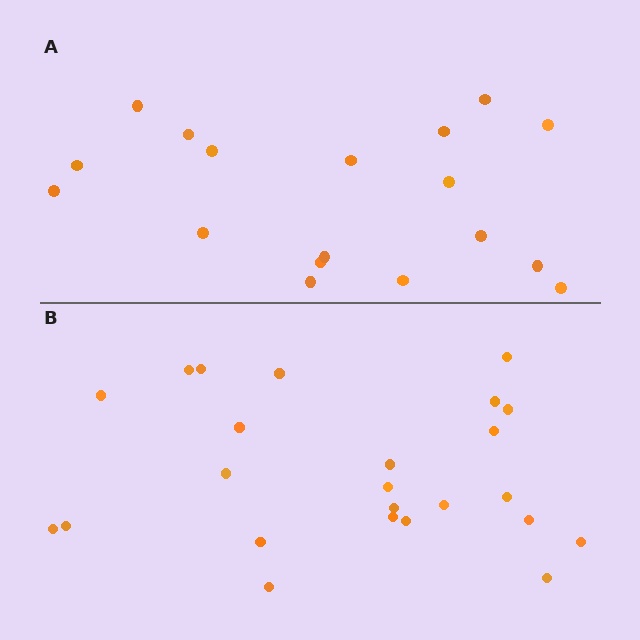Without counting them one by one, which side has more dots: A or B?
Region B (the bottom region) has more dots.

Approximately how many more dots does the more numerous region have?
Region B has about 6 more dots than region A.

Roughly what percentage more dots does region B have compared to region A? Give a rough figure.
About 35% more.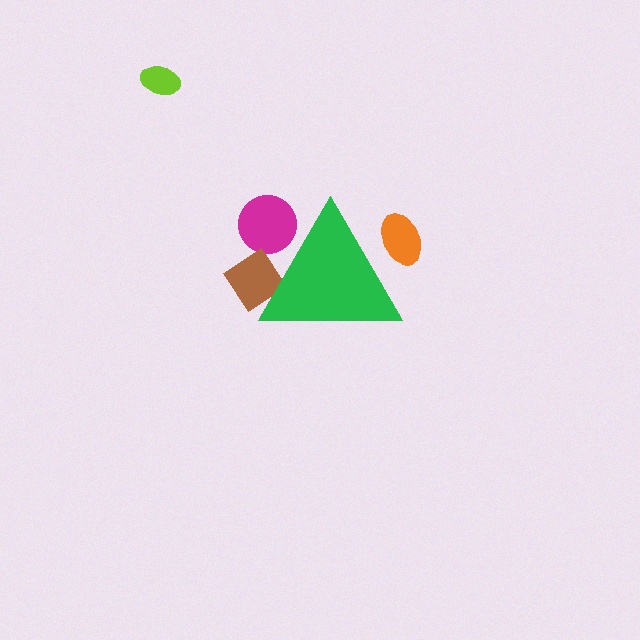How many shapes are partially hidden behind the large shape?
3 shapes are partially hidden.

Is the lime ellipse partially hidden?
No, the lime ellipse is fully visible.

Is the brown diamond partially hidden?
Yes, the brown diamond is partially hidden behind the green triangle.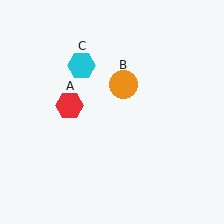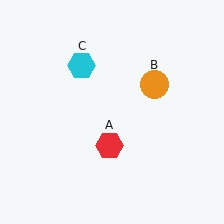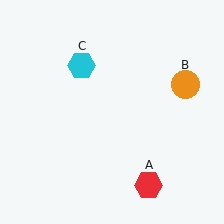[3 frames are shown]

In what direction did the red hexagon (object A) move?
The red hexagon (object A) moved down and to the right.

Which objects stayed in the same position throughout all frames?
Cyan hexagon (object C) remained stationary.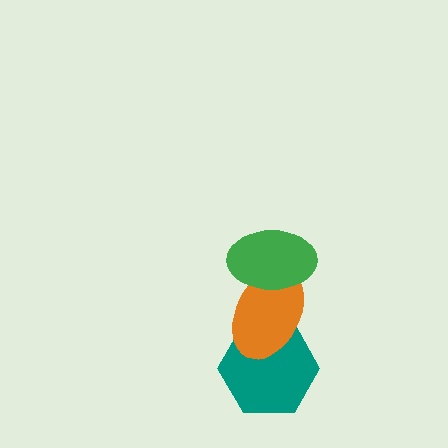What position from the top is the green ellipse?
The green ellipse is 1st from the top.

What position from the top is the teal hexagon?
The teal hexagon is 3rd from the top.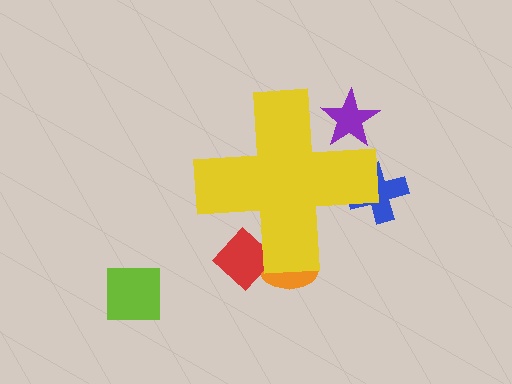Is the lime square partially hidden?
No, the lime square is fully visible.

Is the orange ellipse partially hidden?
Yes, the orange ellipse is partially hidden behind the yellow cross.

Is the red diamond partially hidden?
Yes, the red diamond is partially hidden behind the yellow cross.